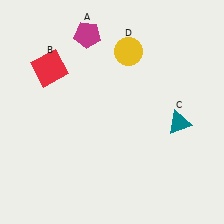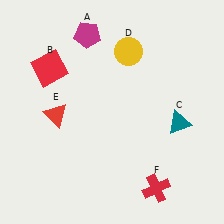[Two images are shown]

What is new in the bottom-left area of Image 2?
A red triangle (E) was added in the bottom-left area of Image 2.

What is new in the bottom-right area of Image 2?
A red cross (F) was added in the bottom-right area of Image 2.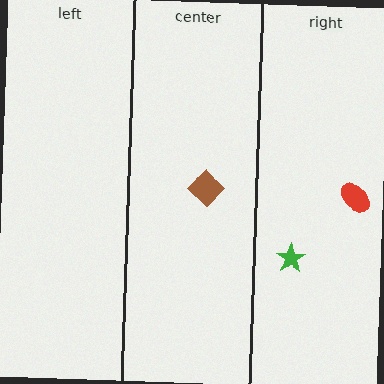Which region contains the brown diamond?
The center region.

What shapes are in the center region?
The brown diamond.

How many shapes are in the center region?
1.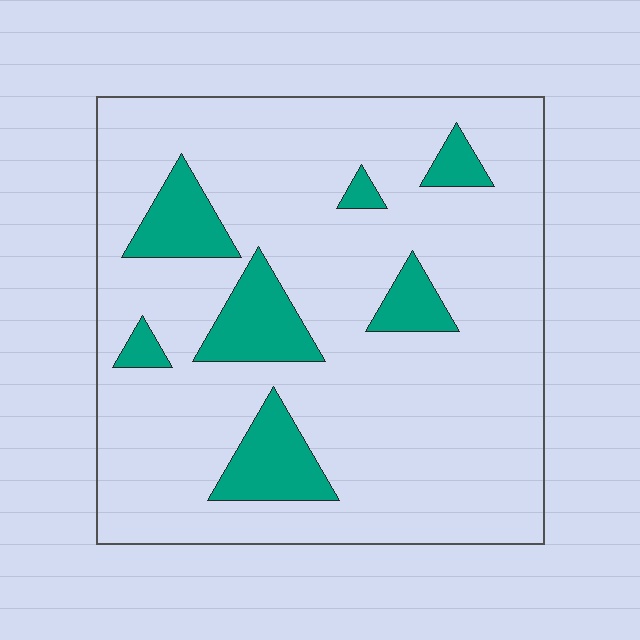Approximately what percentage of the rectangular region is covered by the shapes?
Approximately 15%.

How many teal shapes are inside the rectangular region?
7.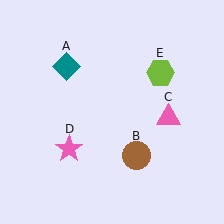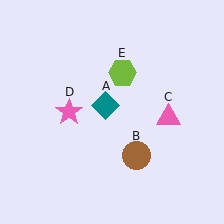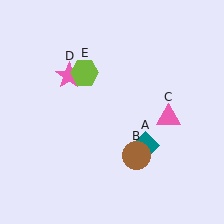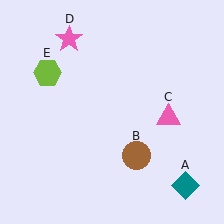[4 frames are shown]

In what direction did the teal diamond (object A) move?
The teal diamond (object A) moved down and to the right.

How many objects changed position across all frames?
3 objects changed position: teal diamond (object A), pink star (object D), lime hexagon (object E).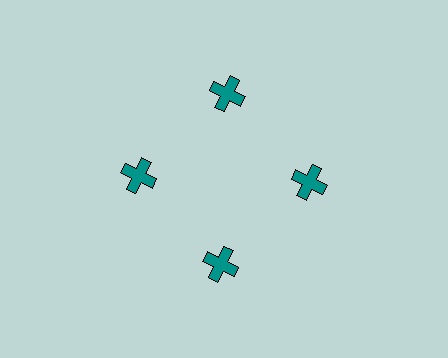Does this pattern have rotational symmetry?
Yes, this pattern has 4-fold rotational symmetry. It looks the same after rotating 90 degrees around the center.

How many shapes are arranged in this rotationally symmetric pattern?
There are 4 shapes, arranged in 4 groups of 1.